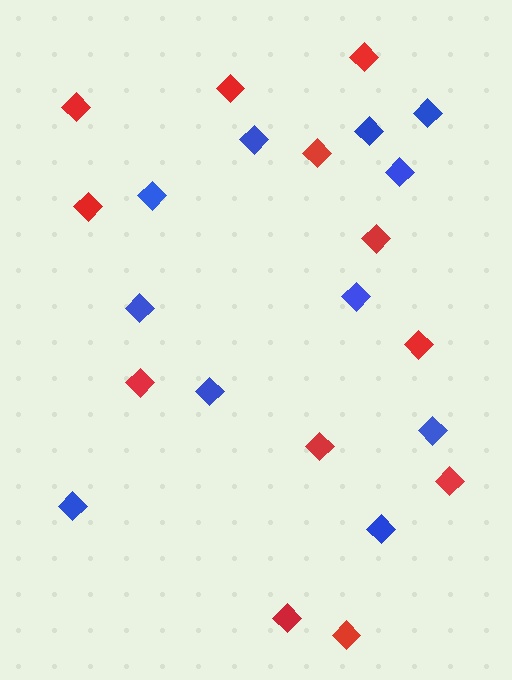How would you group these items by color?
There are 2 groups: one group of red diamonds (12) and one group of blue diamonds (11).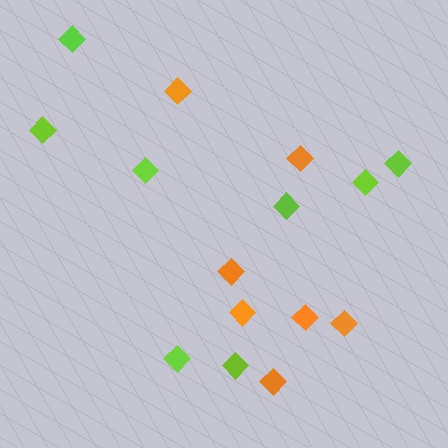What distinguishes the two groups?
There are 2 groups: one group of orange diamonds (7) and one group of lime diamonds (8).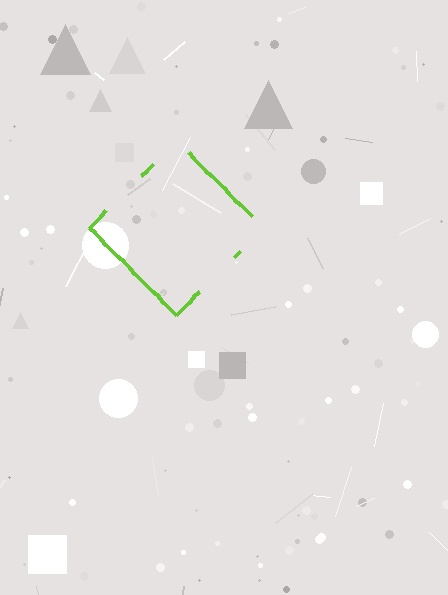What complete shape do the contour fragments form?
The contour fragments form a diamond.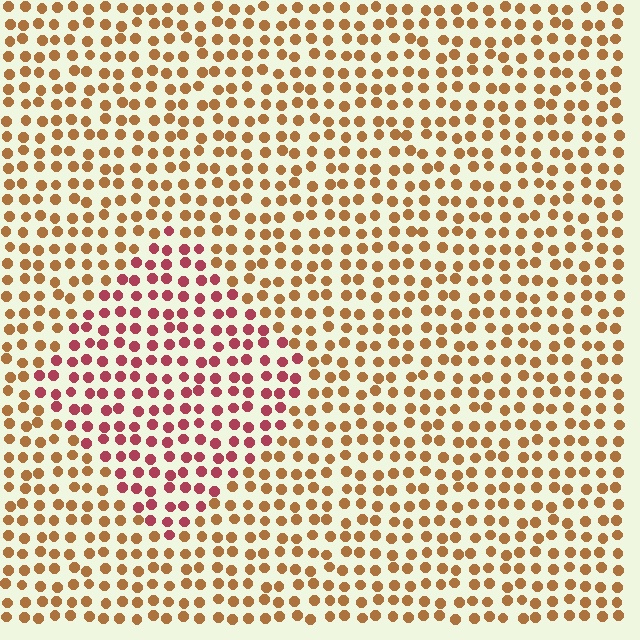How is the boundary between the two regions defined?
The boundary is defined purely by a slight shift in hue (about 42 degrees). Spacing, size, and orientation are identical on both sides.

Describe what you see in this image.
The image is filled with small brown elements in a uniform arrangement. A diamond-shaped region is visible where the elements are tinted to a slightly different hue, forming a subtle color boundary.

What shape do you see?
I see a diamond.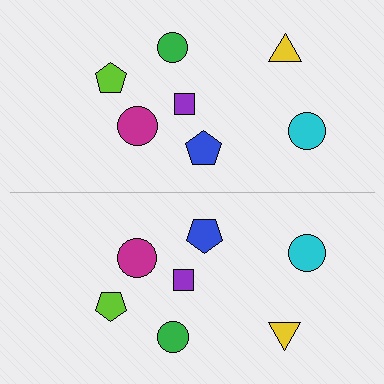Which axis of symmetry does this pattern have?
The pattern has a horizontal axis of symmetry running through the center of the image.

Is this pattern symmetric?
Yes, this pattern has bilateral (reflection) symmetry.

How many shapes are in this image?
There are 14 shapes in this image.